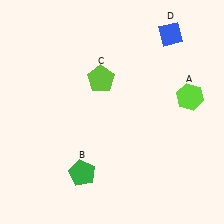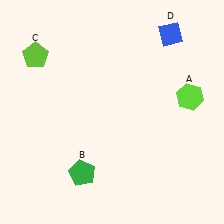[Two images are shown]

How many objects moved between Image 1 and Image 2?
1 object moved between the two images.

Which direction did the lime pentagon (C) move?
The lime pentagon (C) moved left.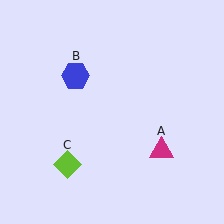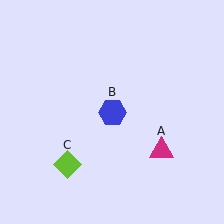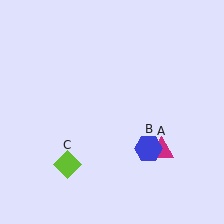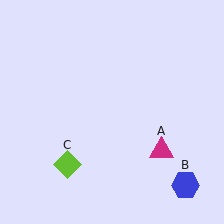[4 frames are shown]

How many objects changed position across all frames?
1 object changed position: blue hexagon (object B).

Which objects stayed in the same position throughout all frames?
Magenta triangle (object A) and lime diamond (object C) remained stationary.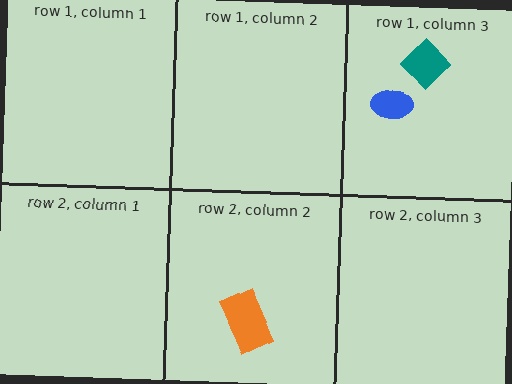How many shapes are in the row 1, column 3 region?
2.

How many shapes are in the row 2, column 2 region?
1.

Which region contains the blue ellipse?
The row 1, column 3 region.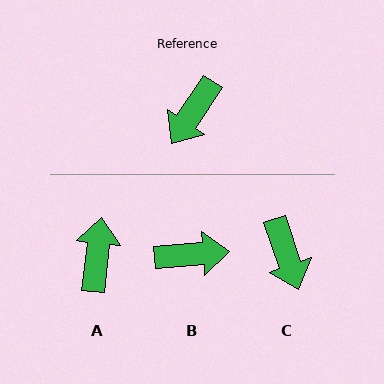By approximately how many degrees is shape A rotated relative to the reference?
Approximately 153 degrees clockwise.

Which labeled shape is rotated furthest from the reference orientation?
A, about 153 degrees away.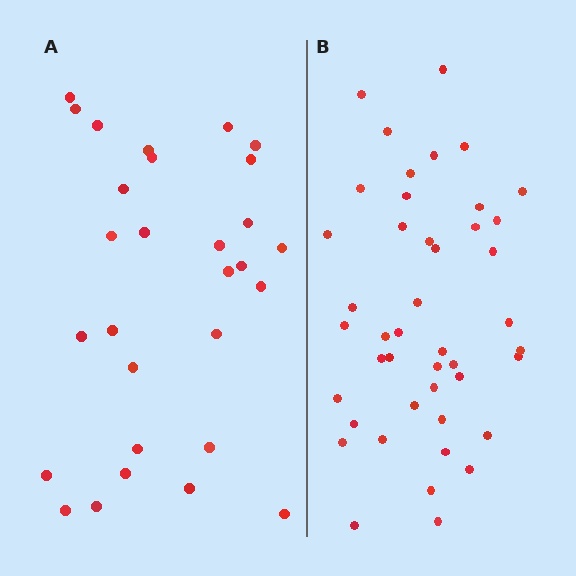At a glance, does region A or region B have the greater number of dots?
Region B (the right region) has more dots.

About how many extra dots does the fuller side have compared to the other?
Region B has approximately 15 more dots than region A.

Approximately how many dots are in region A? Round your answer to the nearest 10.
About 30 dots. (The exact count is 29, which rounds to 30.)